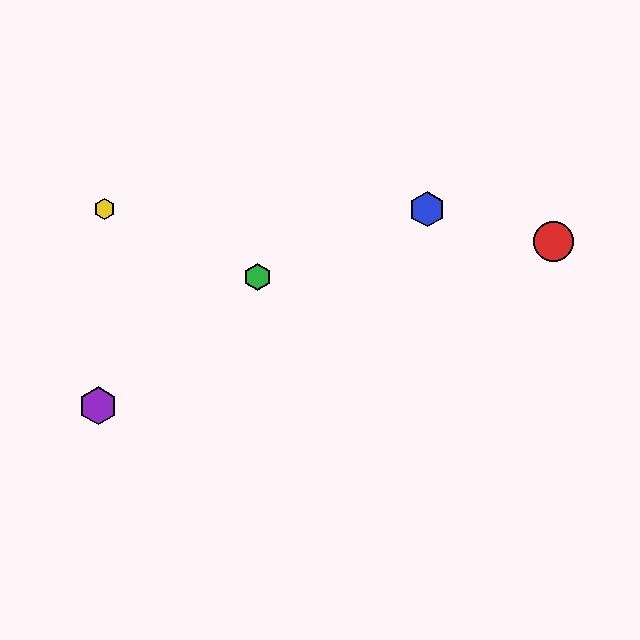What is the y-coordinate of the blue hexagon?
The blue hexagon is at y≈209.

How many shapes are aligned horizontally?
2 shapes (the blue hexagon, the yellow hexagon) are aligned horizontally.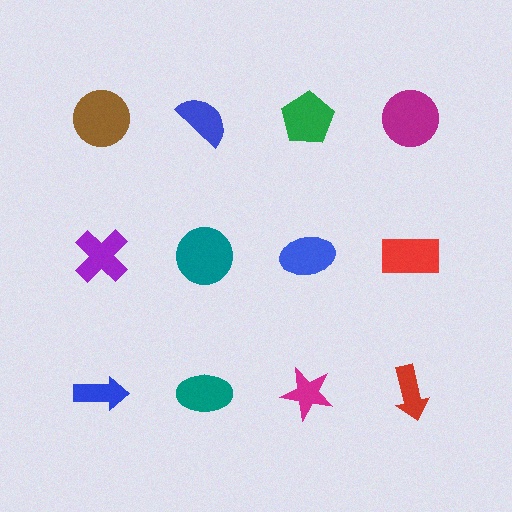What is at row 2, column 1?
A purple cross.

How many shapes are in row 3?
4 shapes.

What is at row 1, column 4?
A magenta circle.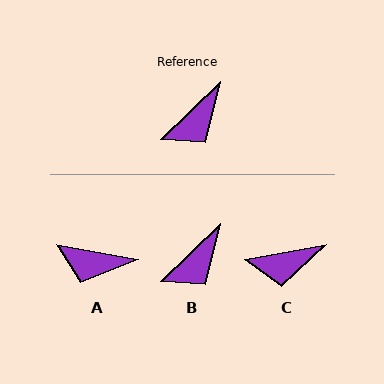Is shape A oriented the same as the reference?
No, it is off by about 54 degrees.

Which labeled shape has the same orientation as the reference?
B.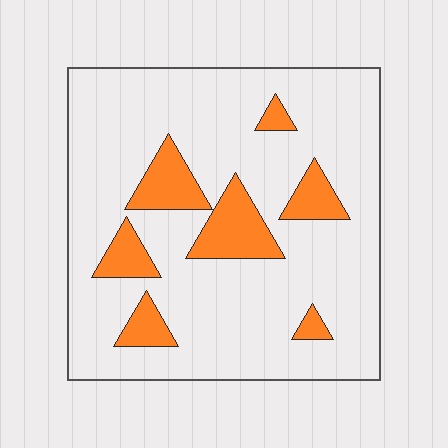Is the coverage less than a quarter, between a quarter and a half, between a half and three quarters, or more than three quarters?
Less than a quarter.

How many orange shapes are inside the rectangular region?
7.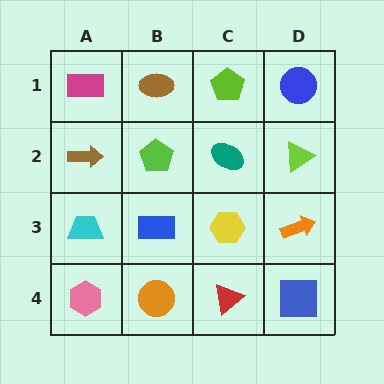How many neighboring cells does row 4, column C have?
3.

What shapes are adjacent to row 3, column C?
A teal ellipse (row 2, column C), a red triangle (row 4, column C), a blue rectangle (row 3, column B), an orange arrow (row 3, column D).